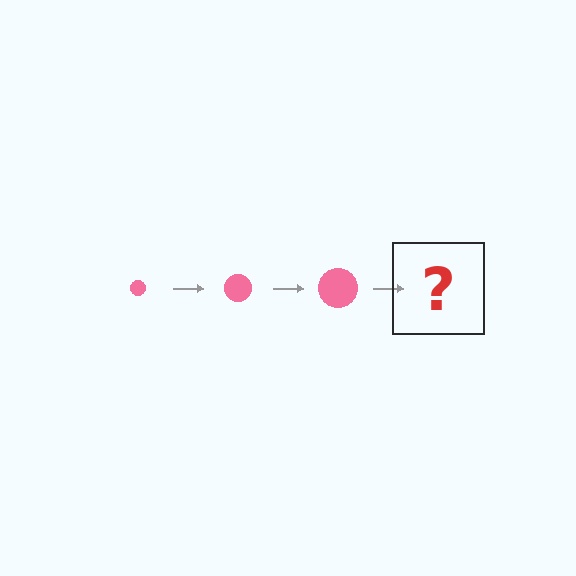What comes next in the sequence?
The next element should be a pink circle, larger than the previous one.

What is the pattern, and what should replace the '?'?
The pattern is that the circle gets progressively larger each step. The '?' should be a pink circle, larger than the previous one.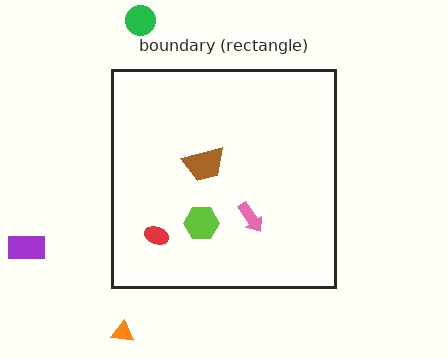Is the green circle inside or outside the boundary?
Outside.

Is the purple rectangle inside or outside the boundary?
Outside.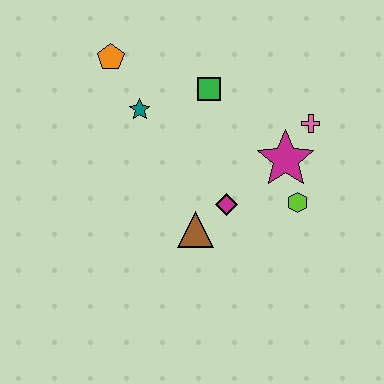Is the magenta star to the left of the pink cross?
Yes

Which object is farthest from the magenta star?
The orange pentagon is farthest from the magenta star.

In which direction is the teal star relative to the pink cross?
The teal star is to the left of the pink cross.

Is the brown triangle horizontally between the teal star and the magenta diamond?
Yes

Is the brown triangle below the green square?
Yes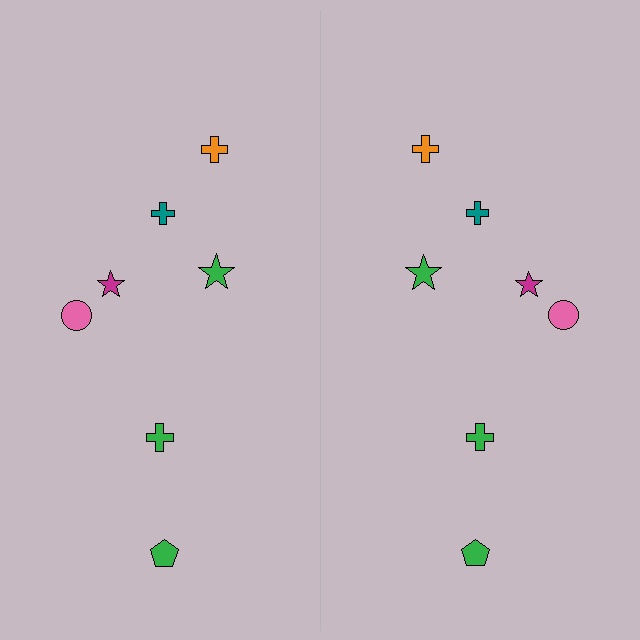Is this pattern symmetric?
Yes, this pattern has bilateral (reflection) symmetry.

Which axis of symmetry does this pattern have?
The pattern has a vertical axis of symmetry running through the center of the image.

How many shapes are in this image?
There are 14 shapes in this image.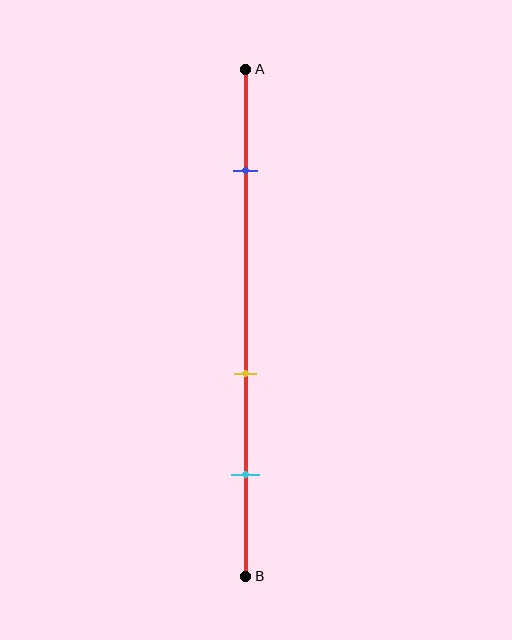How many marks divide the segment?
There are 3 marks dividing the segment.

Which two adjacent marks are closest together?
The yellow and cyan marks are the closest adjacent pair.